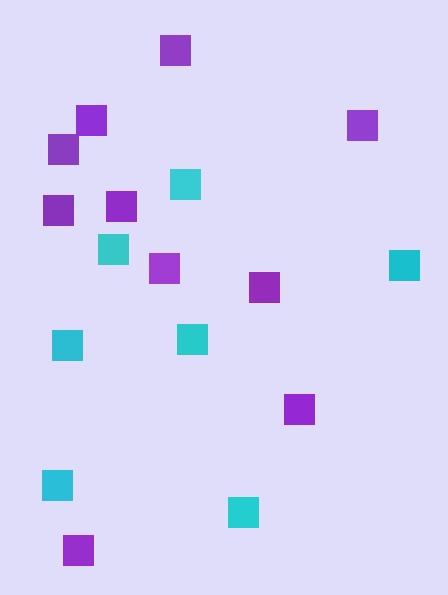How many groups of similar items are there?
There are 2 groups: one group of cyan squares (7) and one group of purple squares (10).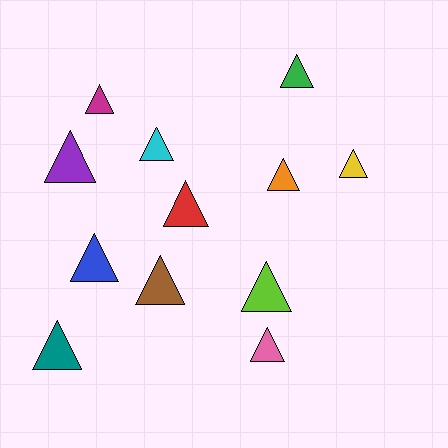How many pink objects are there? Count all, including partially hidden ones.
There is 1 pink object.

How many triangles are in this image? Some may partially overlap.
There are 12 triangles.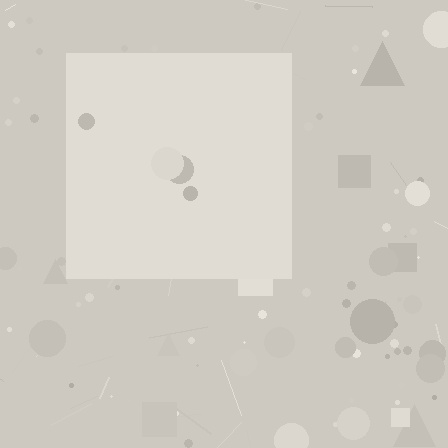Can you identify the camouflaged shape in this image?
The camouflaged shape is a square.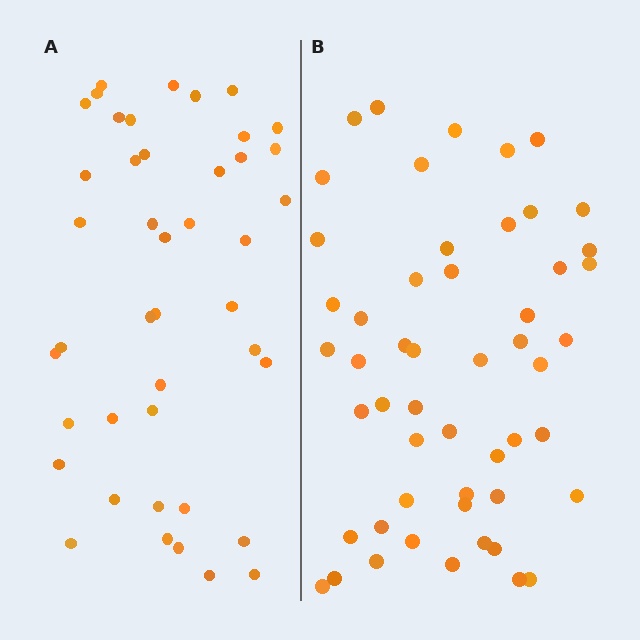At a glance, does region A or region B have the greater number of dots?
Region B (the right region) has more dots.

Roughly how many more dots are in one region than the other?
Region B has roughly 8 or so more dots than region A.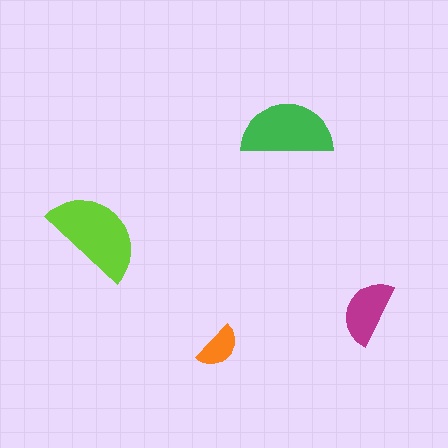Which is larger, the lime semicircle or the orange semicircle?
The lime one.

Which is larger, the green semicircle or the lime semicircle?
The lime one.